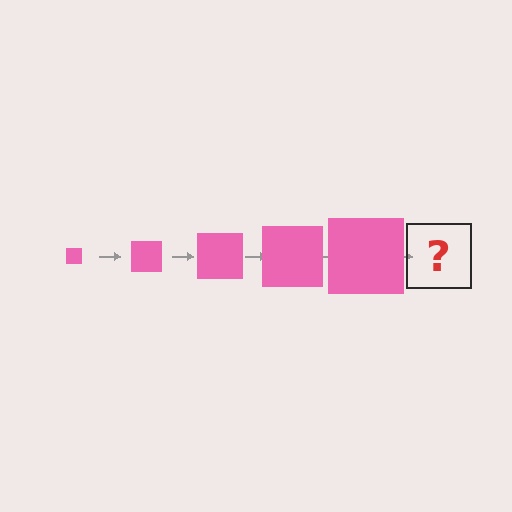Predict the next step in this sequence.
The next step is a pink square, larger than the previous one.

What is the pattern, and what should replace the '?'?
The pattern is that the square gets progressively larger each step. The '?' should be a pink square, larger than the previous one.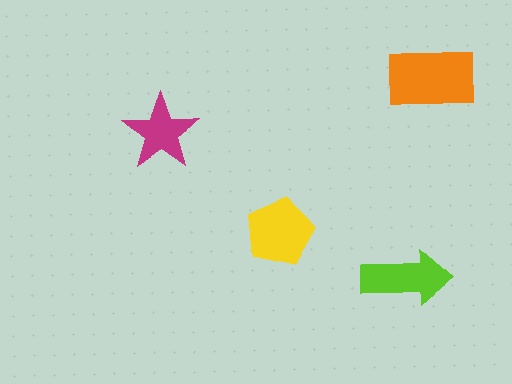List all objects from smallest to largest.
The magenta star, the lime arrow, the yellow pentagon, the orange rectangle.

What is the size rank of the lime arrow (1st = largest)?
3rd.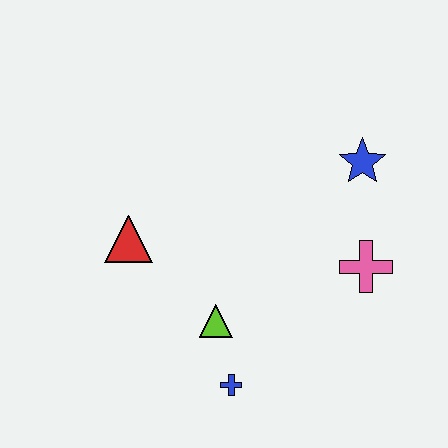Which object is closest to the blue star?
The pink cross is closest to the blue star.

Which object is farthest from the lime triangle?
The blue star is farthest from the lime triangle.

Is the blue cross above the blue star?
No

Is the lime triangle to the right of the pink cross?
No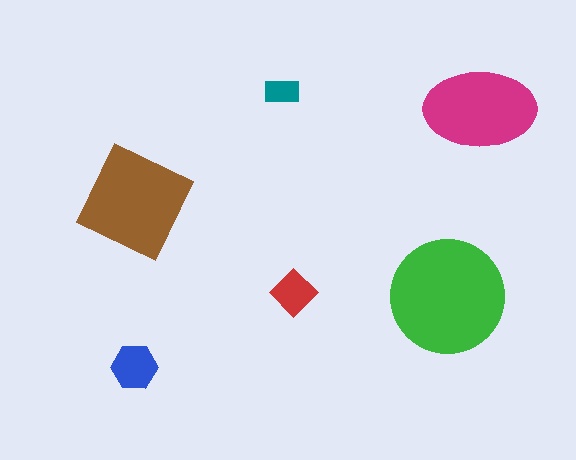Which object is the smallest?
The teal rectangle.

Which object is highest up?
The teal rectangle is topmost.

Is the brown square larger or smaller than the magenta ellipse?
Larger.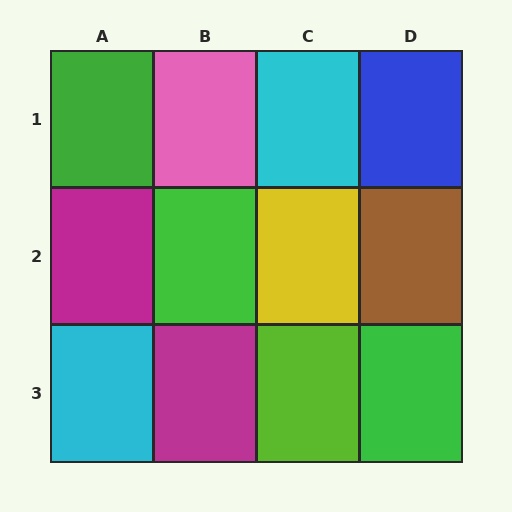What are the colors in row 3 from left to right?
Cyan, magenta, lime, green.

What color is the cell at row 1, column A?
Green.